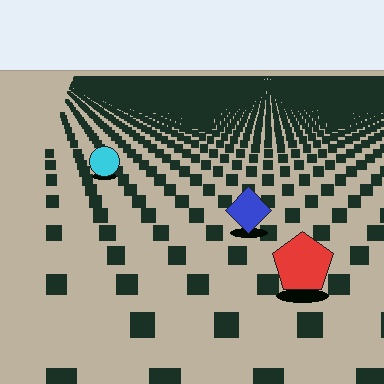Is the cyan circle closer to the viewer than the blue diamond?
No. The blue diamond is closer — you can tell from the texture gradient: the ground texture is coarser near it.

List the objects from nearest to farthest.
From nearest to farthest: the red pentagon, the blue diamond, the cyan circle.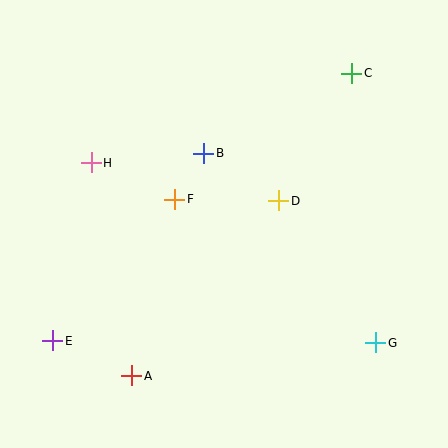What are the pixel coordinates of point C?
Point C is at (352, 73).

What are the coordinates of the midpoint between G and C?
The midpoint between G and C is at (364, 208).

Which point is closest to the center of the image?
Point F at (175, 199) is closest to the center.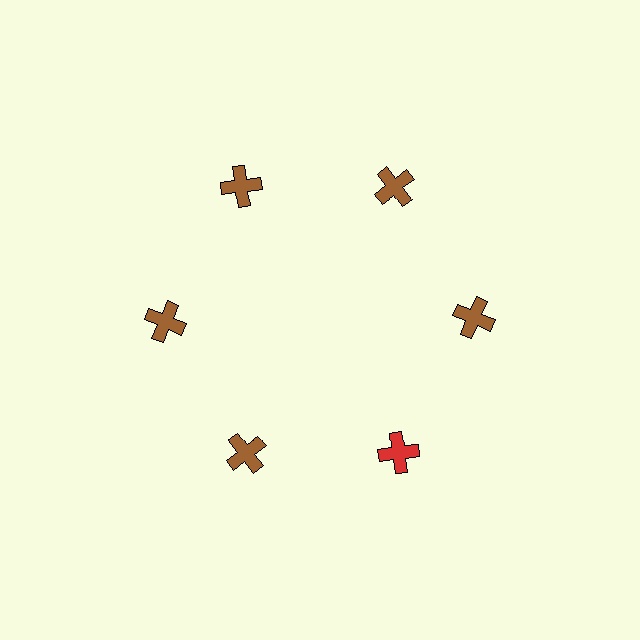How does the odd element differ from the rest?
It has a different color: red instead of brown.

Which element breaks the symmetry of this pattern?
The red cross at roughly the 5 o'clock position breaks the symmetry. All other shapes are brown crosses.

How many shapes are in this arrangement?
There are 6 shapes arranged in a ring pattern.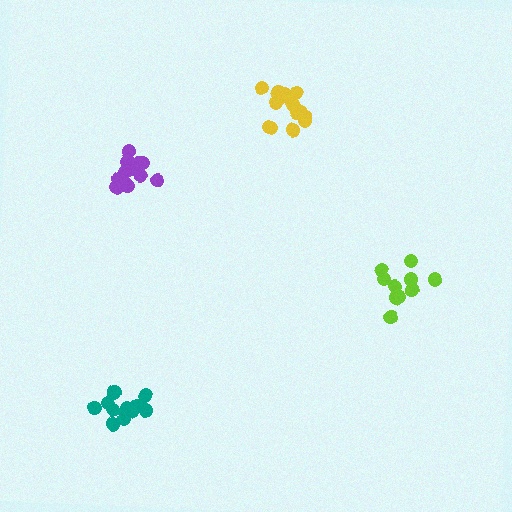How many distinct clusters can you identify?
There are 4 distinct clusters.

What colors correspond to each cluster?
The clusters are colored: purple, lime, yellow, teal.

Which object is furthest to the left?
The purple cluster is leftmost.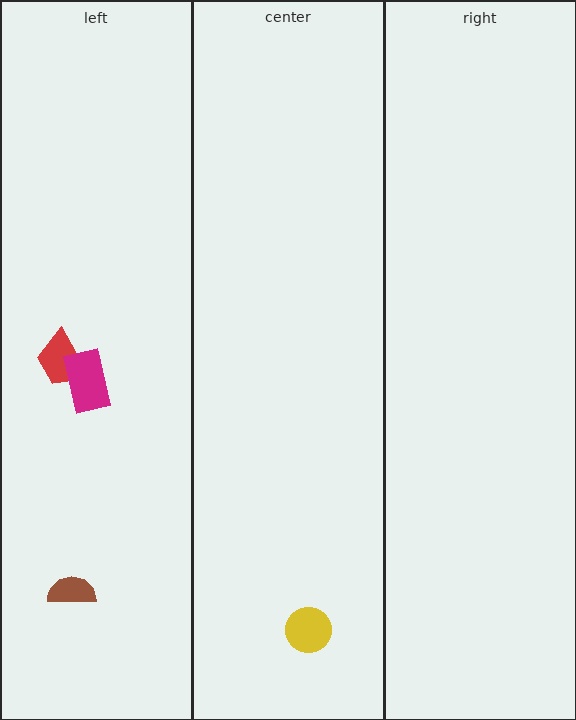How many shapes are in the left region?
3.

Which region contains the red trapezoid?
The left region.